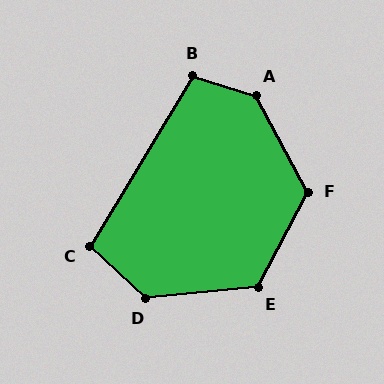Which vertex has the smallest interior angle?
C, at approximately 102 degrees.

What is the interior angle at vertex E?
Approximately 123 degrees (obtuse).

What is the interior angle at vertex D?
Approximately 131 degrees (obtuse).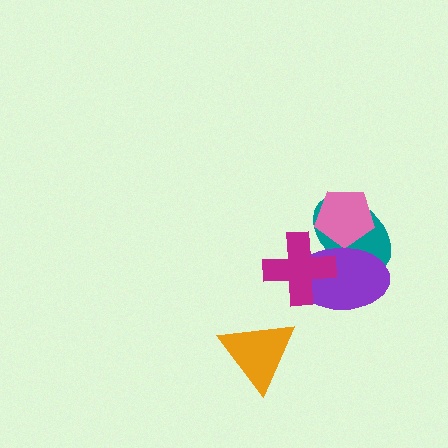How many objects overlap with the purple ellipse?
3 objects overlap with the purple ellipse.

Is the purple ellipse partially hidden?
Yes, it is partially covered by another shape.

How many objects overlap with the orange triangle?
0 objects overlap with the orange triangle.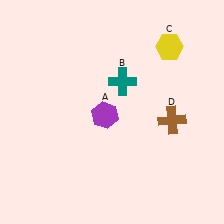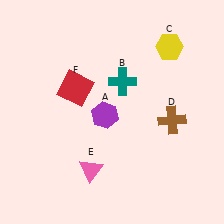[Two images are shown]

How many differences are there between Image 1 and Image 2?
There are 2 differences between the two images.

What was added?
A pink triangle (E), a red square (F) were added in Image 2.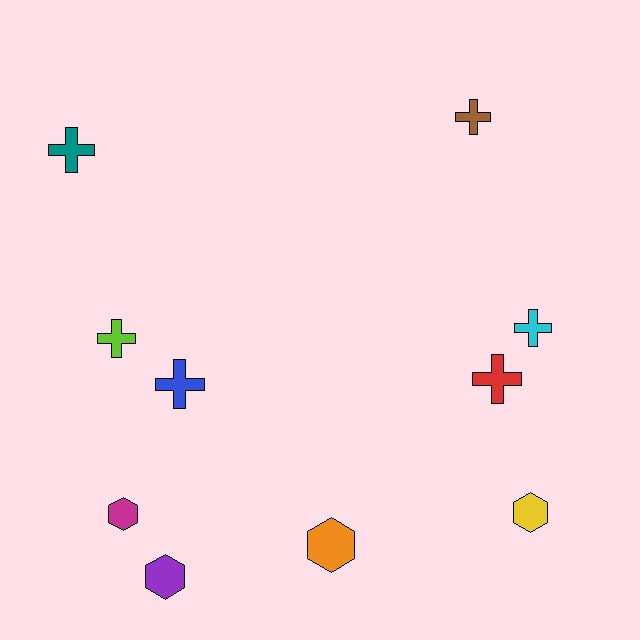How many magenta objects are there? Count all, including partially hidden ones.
There is 1 magenta object.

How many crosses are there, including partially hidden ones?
There are 6 crosses.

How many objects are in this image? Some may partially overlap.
There are 10 objects.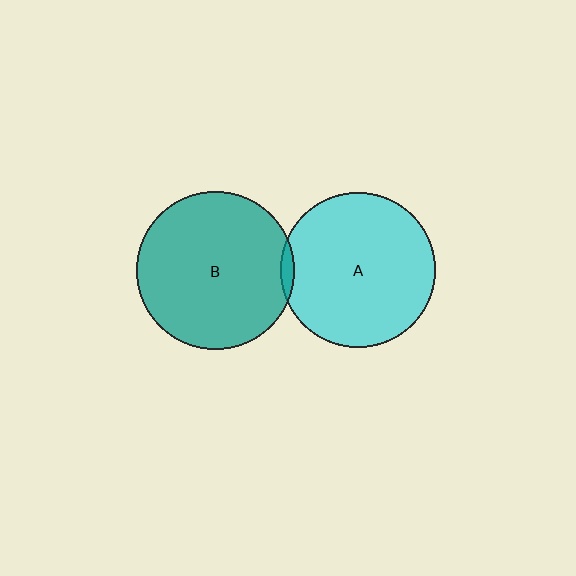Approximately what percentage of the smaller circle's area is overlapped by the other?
Approximately 5%.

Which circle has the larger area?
Circle B (teal).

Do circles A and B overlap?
Yes.